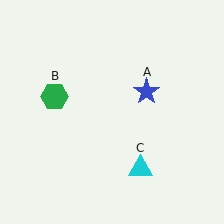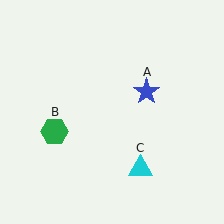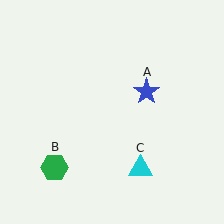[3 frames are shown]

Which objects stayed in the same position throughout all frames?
Blue star (object A) and cyan triangle (object C) remained stationary.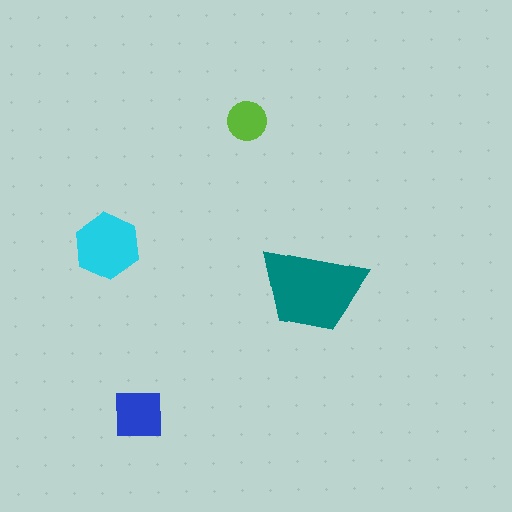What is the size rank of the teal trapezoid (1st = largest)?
1st.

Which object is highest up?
The lime circle is topmost.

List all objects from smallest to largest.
The lime circle, the blue square, the cyan hexagon, the teal trapezoid.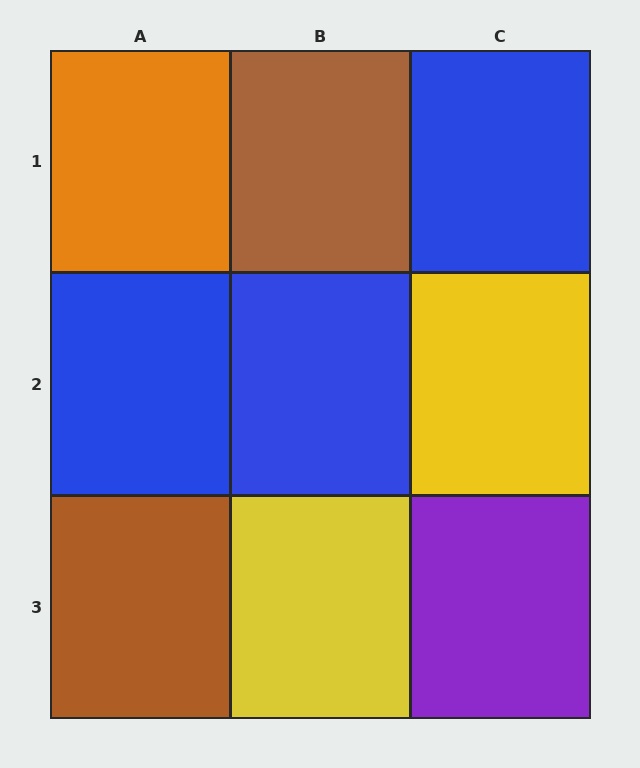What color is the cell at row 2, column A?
Blue.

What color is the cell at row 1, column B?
Brown.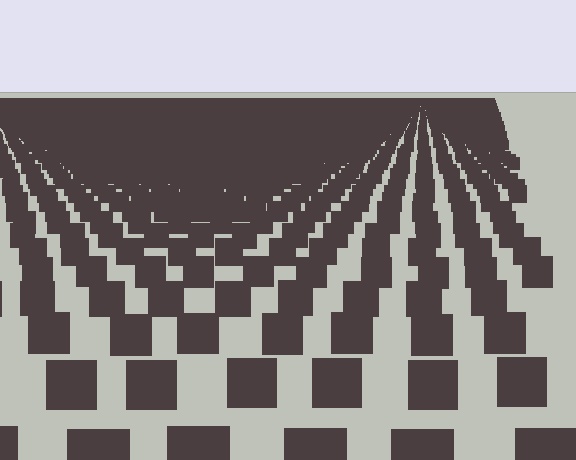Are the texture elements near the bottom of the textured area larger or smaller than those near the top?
Larger. Near the bottom, elements are closer to the viewer and appear at a bigger on-screen size.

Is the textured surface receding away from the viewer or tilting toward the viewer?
The surface is receding away from the viewer. Texture elements get smaller and denser toward the top.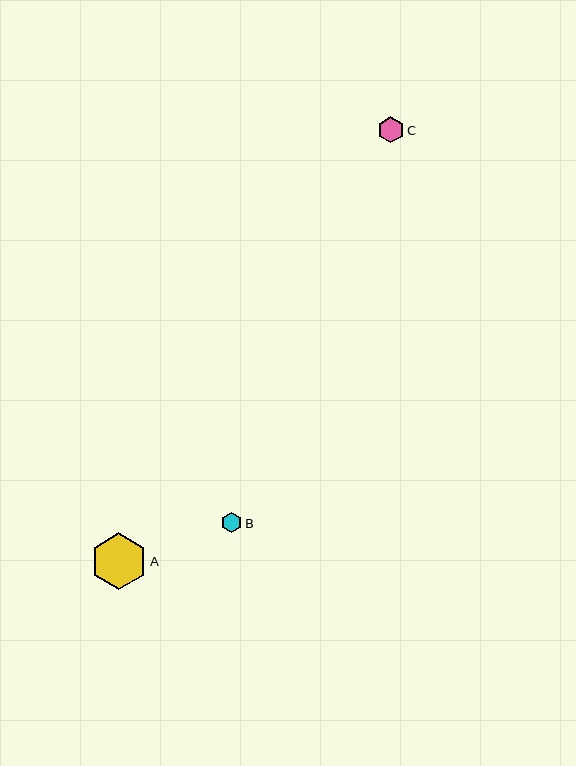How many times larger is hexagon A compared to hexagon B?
Hexagon A is approximately 2.7 times the size of hexagon B.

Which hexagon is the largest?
Hexagon A is the largest with a size of approximately 57 pixels.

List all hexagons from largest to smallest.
From largest to smallest: A, C, B.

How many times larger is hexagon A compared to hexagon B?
Hexagon A is approximately 2.7 times the size of hexagon B.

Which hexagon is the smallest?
Hexagon B is the smallest with a size of approximately 21 pixels.